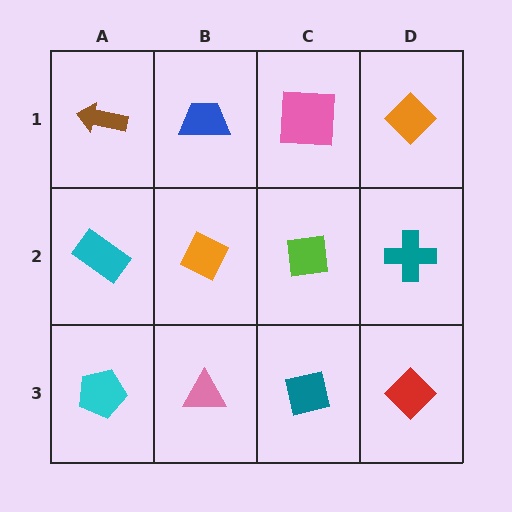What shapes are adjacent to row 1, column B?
An orange diamond (row 2, column B), a brown arrow (row 1, column A), a pink square (row 1, column C).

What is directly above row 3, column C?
A lime square.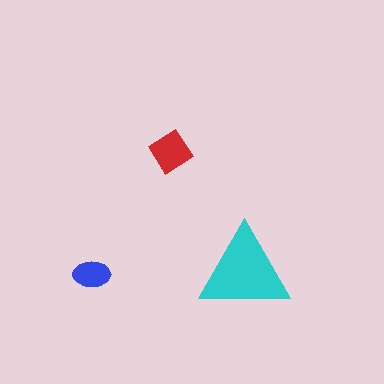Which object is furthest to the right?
The cyan triangle is rightmost.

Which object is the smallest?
The blue ellipse.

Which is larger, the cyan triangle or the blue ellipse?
The cyan triangle.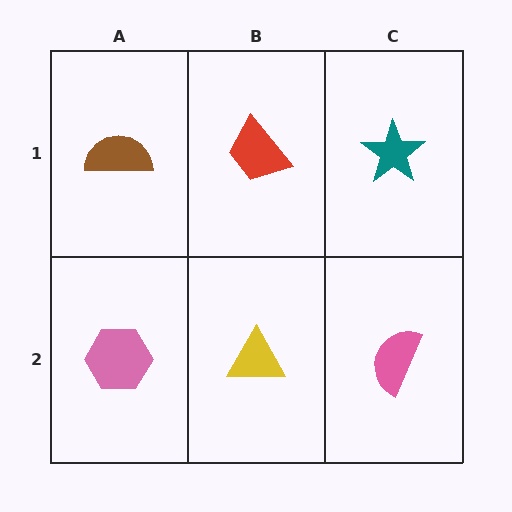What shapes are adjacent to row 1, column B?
A yellow triangle (row 2, column B), a brown semicircle (row 1, column A), a teal star (row 1, column C).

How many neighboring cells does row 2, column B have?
3.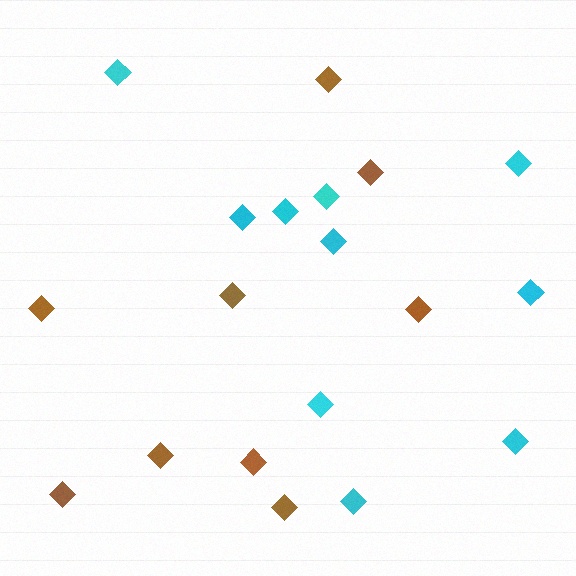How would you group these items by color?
There are 2 groups: one group of cyan diamonds (10) and one group of brown diamonds (9).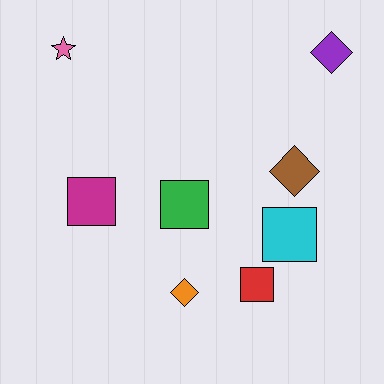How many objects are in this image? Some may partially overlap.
There are 8 objects.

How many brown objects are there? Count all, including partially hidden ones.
There is 1 brown object.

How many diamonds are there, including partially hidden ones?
There are 3 diamonds.